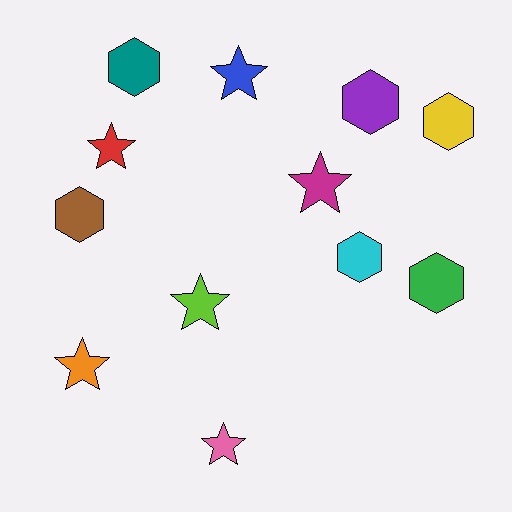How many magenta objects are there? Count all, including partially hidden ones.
There is 1 magenta object.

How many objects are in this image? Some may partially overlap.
There are 12 objects.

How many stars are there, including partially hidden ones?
There are 6 stars.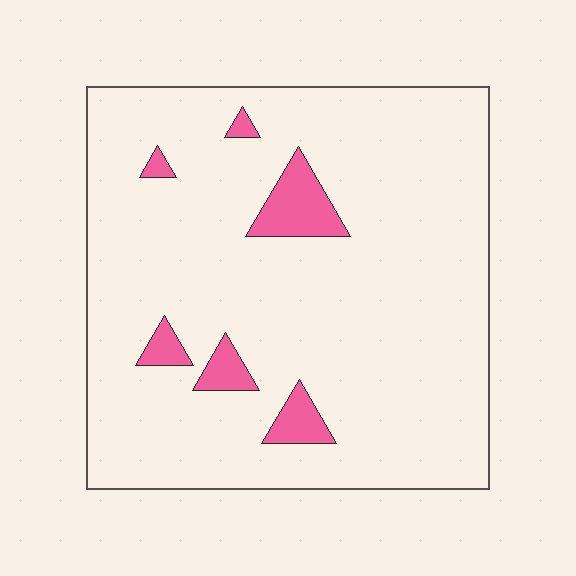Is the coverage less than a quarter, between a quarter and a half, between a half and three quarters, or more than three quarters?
Less than a quarter.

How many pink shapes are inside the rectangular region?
6.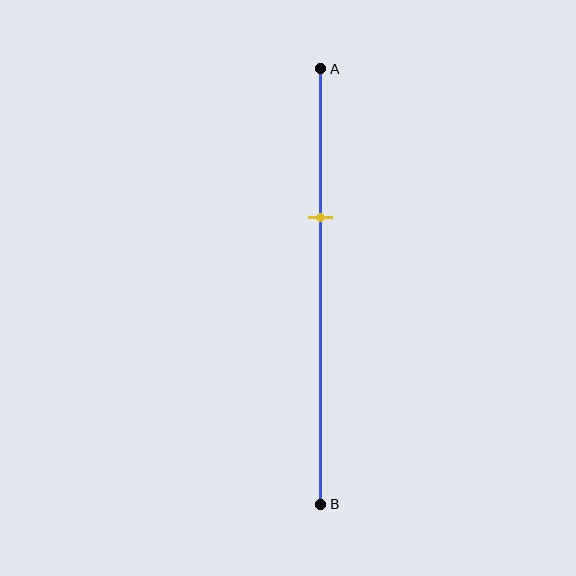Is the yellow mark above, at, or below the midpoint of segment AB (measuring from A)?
The yellow mark is above the midpoint of segment AB.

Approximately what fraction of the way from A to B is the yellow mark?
The yellow mark is approximately 35% of the way from A to B.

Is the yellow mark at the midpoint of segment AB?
No, the mark is at about 35% from A, not at the 50% midpoint.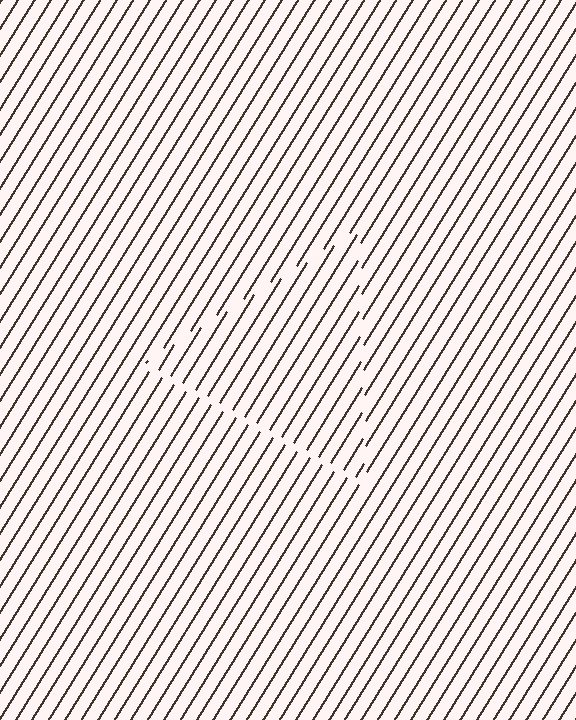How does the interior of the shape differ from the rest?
The interior of the shape contains the same grating, shifted by half a period — the contour is defined by the phase discontinuity where line-ends from the inner and outer gratings abut.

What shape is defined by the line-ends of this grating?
An illusory triangle. The interior of the shape contains the same grating, shifted by half a period — the contour is defined by the phase discontinuity where line-ends from the inner and outer gratings abut.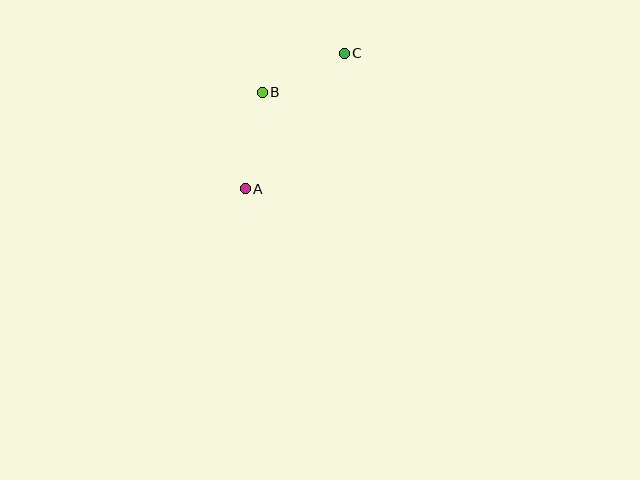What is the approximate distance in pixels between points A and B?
The distance between A and B is approximately 98 pixels.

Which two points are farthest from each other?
Points A and C are farthest from each other.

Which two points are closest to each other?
Points B and C are closest to each other.